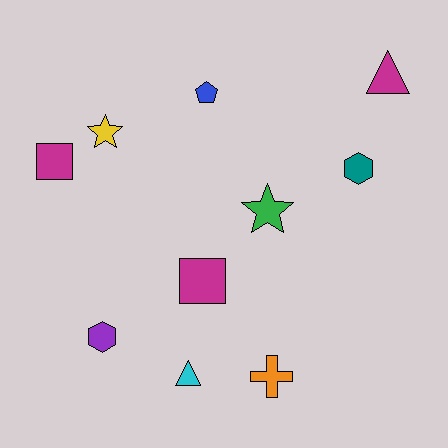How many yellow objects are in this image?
There is 1 yellow object.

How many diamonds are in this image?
There are no diamonds.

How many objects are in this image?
There are 10 objects.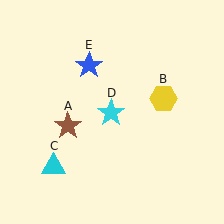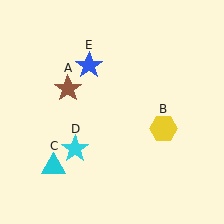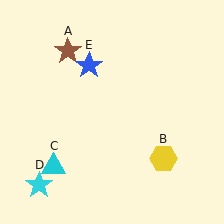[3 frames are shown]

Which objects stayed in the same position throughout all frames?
Cyan triangle (object C) and blue star (object E) remained stationary.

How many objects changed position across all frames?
3 objects changed position: brown star (object A), yellow hexagon (object B), cyan star (object D).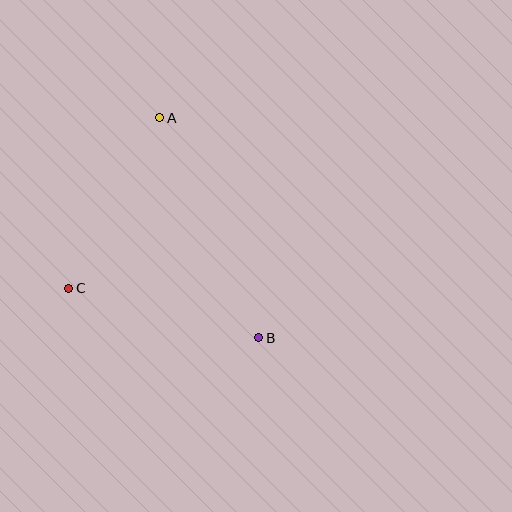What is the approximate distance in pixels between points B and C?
The distance between B and C is approximately 196 pixels.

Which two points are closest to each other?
Points A and C are closest to each other.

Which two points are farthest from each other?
Points A and B are farthest from each other.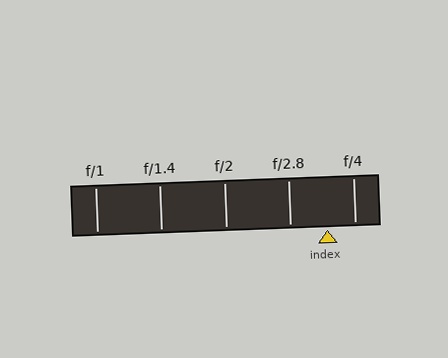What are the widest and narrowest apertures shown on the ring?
The widest aperture shown is f/1 and the narrowest is f/4.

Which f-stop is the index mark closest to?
The index mark is closest to f/4.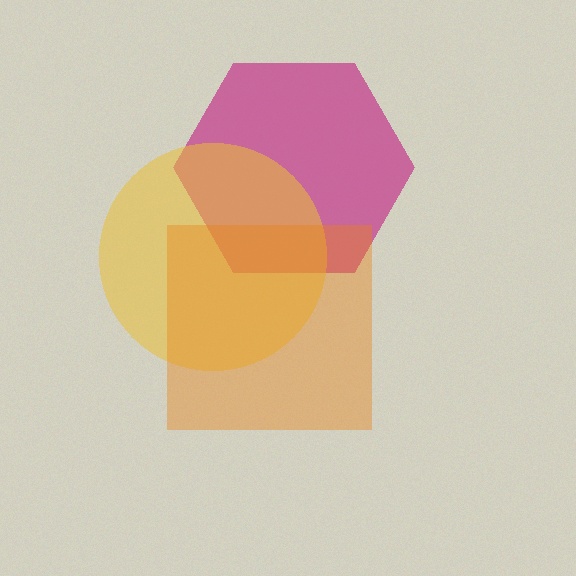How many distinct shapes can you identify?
There are 3 distinct shapes: a magenta hexagon, a yellow circle, an orange square.